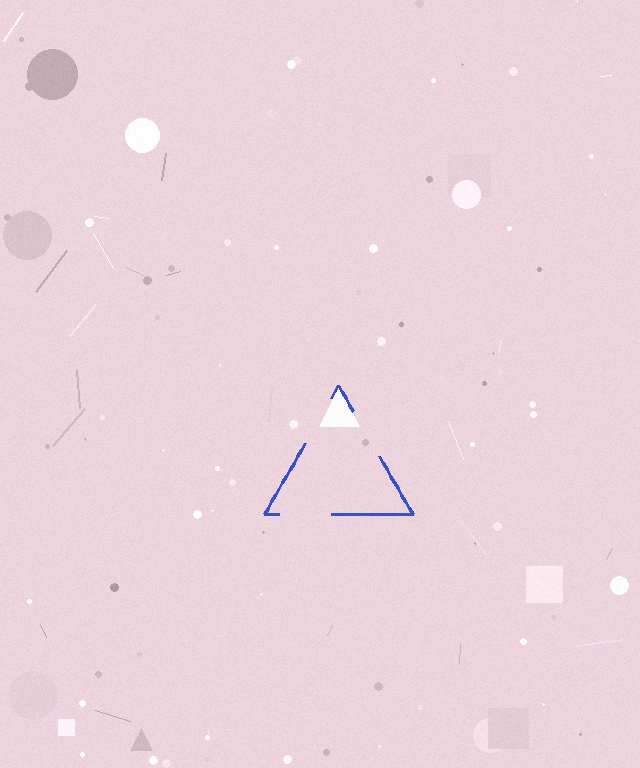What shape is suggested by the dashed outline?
The dashed outline suggests a triangle.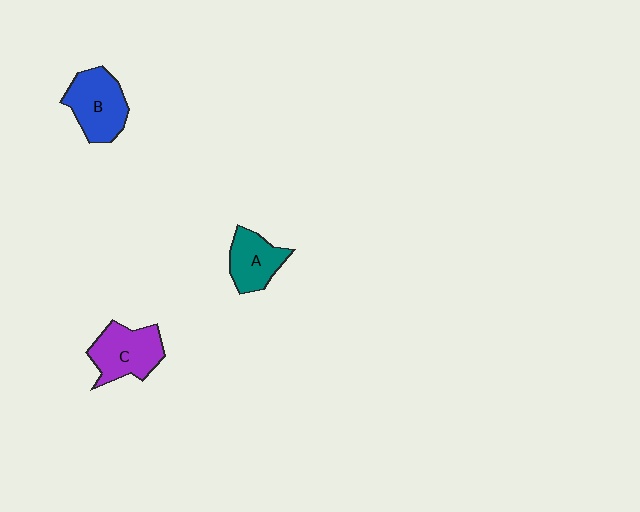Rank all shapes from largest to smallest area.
From largest to smallest: B (blue), C (purple), A (teal).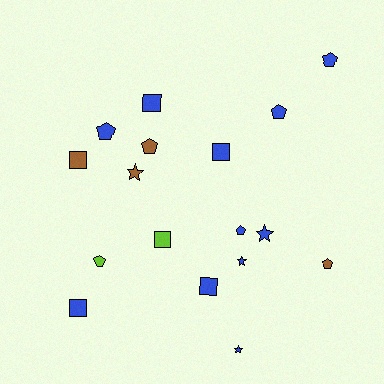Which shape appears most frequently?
Pentagon, with 7 objects.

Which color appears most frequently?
Blue, with 11 objects.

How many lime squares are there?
There is 1 lime square.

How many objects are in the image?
There are 17 objects.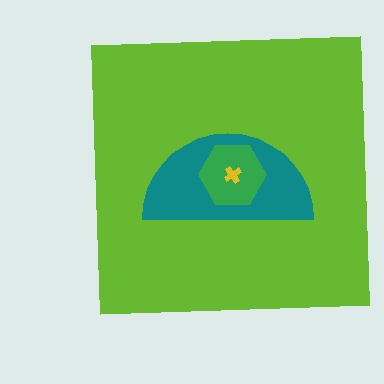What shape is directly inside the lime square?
The teal semicircle.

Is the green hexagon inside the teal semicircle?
Yes.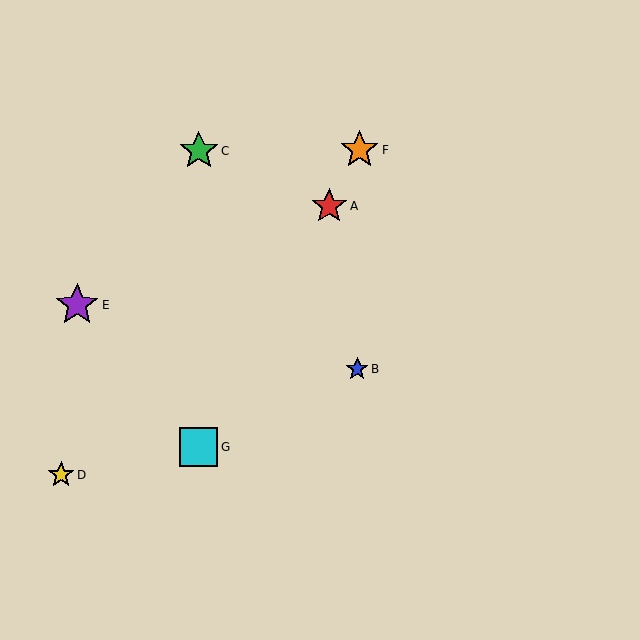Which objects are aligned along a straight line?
Objects A, F, G are aligned along a straight line.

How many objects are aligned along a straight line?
3 objects (A, F, G) are aligned along a straight line.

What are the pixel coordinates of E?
Object E is at (77, 305).